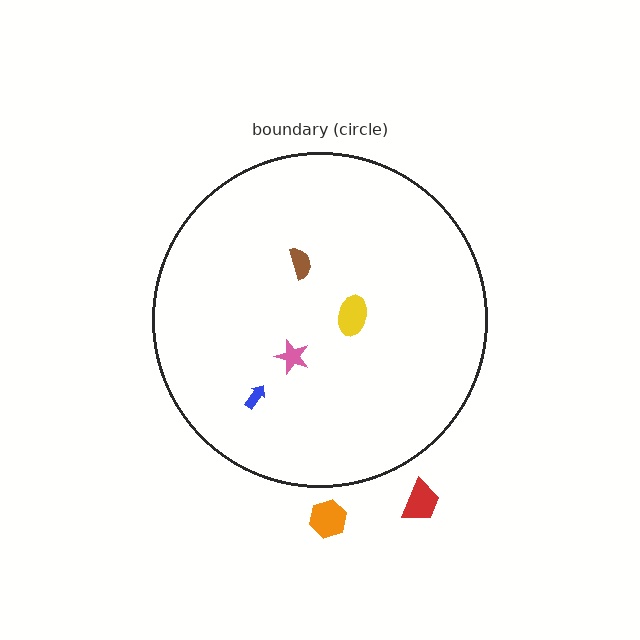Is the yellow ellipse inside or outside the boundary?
Inside.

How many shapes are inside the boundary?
4 inside, 2 outside.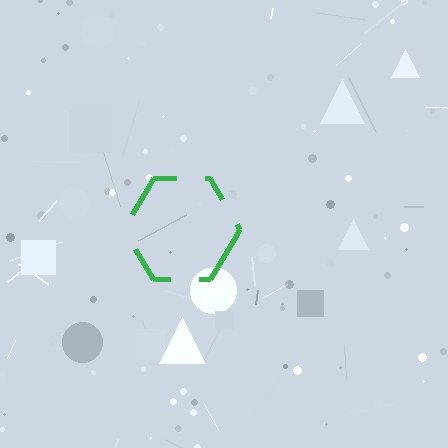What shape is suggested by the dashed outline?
The dashed outline suggests a hexagon.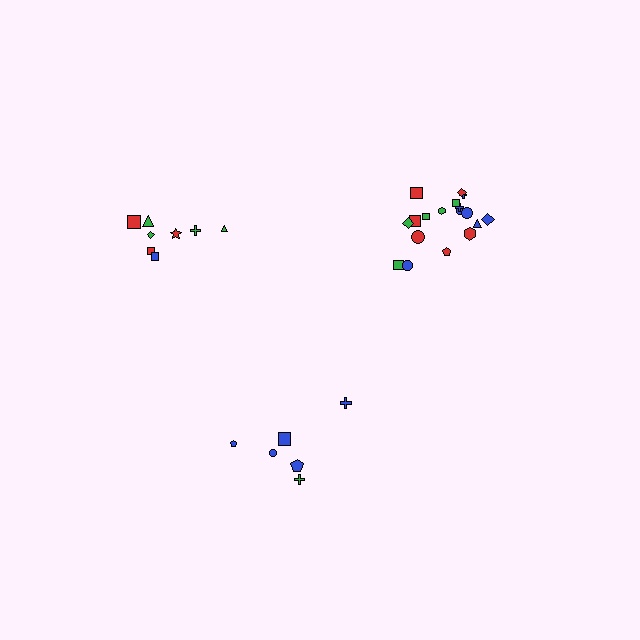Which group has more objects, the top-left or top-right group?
The top-right group.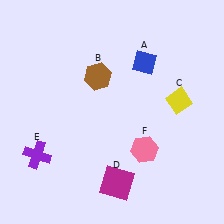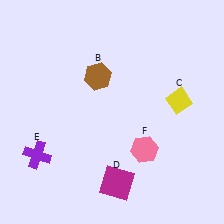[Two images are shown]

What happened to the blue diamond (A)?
The blue diamond (A) was removed in Image 2. It was in the top-right area of Image 1.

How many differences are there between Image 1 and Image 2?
There is 1 difference between the two images.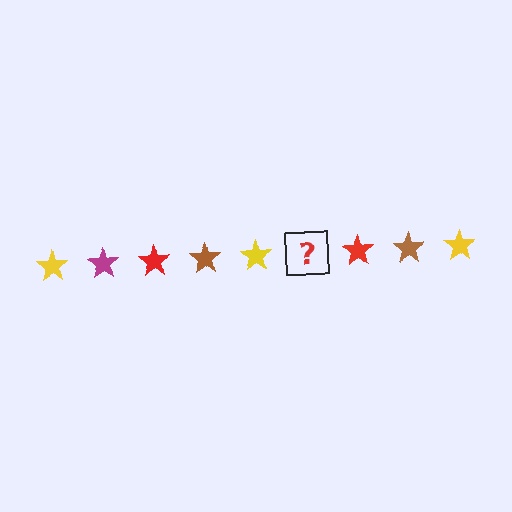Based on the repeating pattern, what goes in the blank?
The blank should be a magenta star.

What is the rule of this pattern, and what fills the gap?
The rule is that the pattern cycles through yellow, magenta, red, brown stars. The gap should be filled with a magenta star.